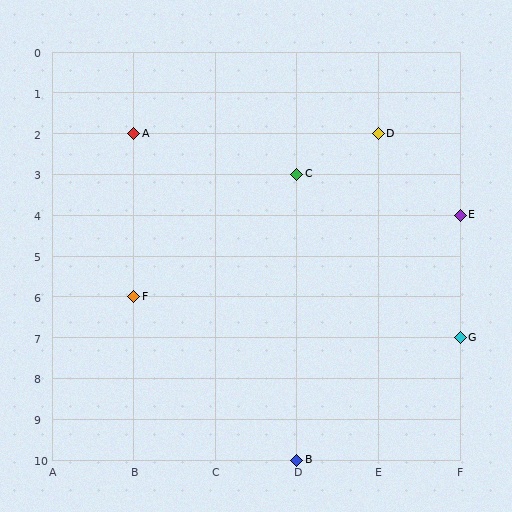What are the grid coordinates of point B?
Point B is at grid coordinates (D, 10).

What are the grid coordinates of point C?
Point C is at grid coordinates (D, 3).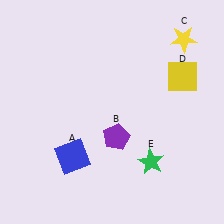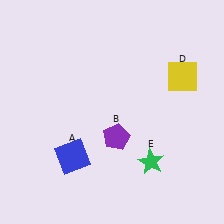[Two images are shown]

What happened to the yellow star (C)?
The yellow star (C) was removed in Image 2. It was in the top-right area of Image 1.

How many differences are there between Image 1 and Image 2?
There is 1 difference between the two images.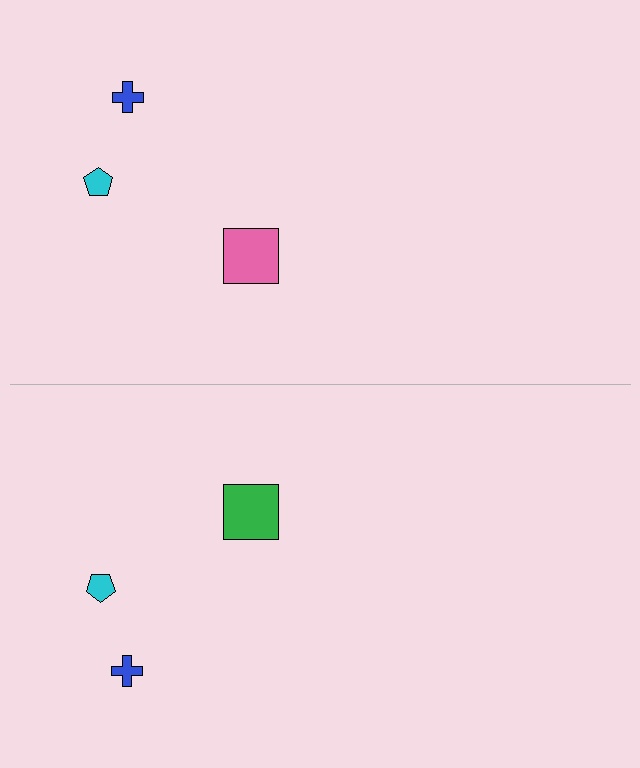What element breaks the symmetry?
The green square on the bottom side breaks the symmetry — its mirror counterpart is pink.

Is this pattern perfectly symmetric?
No, the pattern is not perfectly symmetric. The green square on the bottom side breaks the symmetry — its mirror counterpart is pink.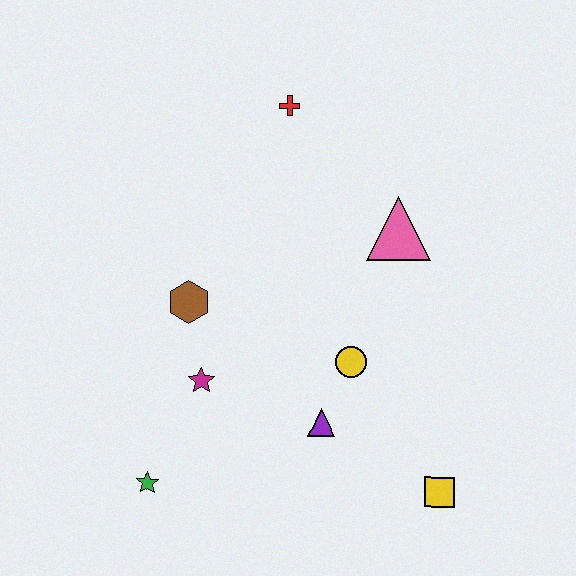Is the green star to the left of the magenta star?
Yes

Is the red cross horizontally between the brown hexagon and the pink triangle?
Yes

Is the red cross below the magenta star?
No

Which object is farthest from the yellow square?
The red cross is farthest from the yellow square.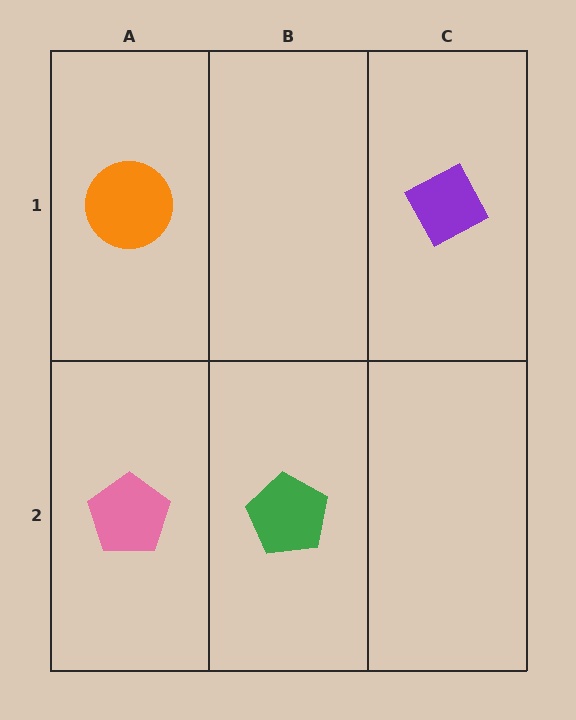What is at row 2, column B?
A green pentagon.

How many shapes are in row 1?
2 shapes.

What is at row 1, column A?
An orange circle.